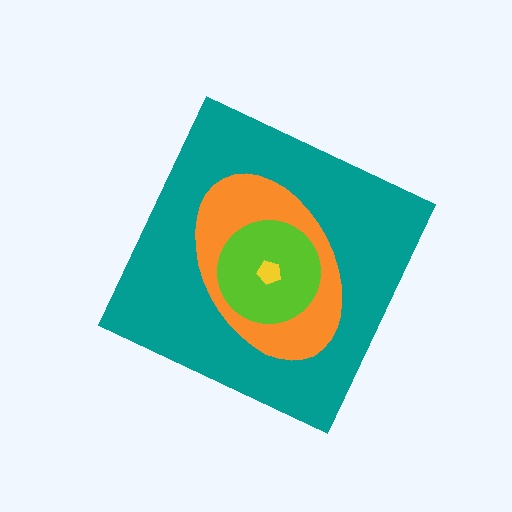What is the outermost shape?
The teal diamond.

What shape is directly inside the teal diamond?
The orange ellipse.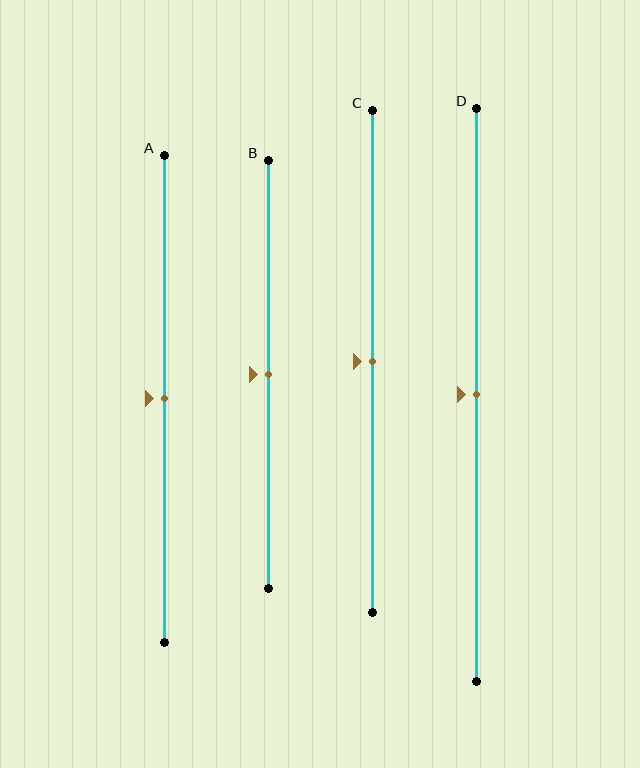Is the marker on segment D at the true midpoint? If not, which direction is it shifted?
Yes, the marker on segment D is at the true midpoint.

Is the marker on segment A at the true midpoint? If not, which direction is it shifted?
Yes, the marker on segment A is at the true midpoint.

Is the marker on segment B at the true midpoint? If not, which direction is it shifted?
Yes, the marker on segment B is at the true midpoint.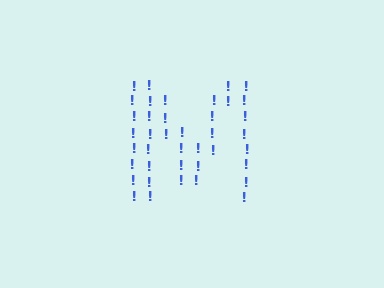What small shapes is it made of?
It is made of small exclamation marks.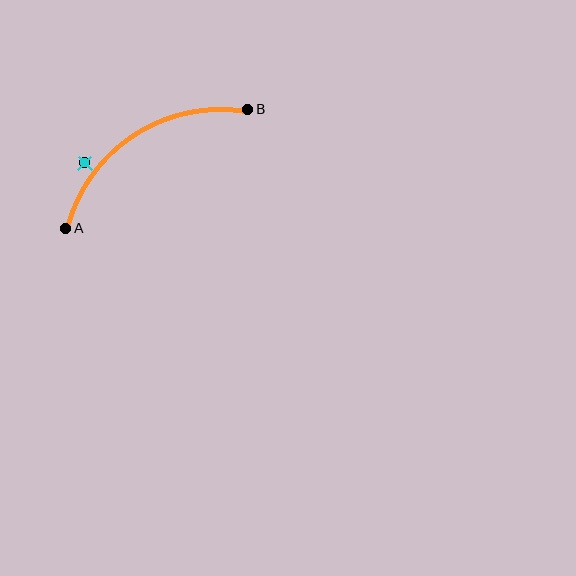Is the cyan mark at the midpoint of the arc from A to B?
No — the cyan mark does not lie on the arc at all. It sits slightly outside the curve.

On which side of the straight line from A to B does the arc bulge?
The arc bulges above the straight line connecting A and B.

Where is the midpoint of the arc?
The arc midpoint is the point on the curve farthest from the straight line joining A and B. It sits above that line.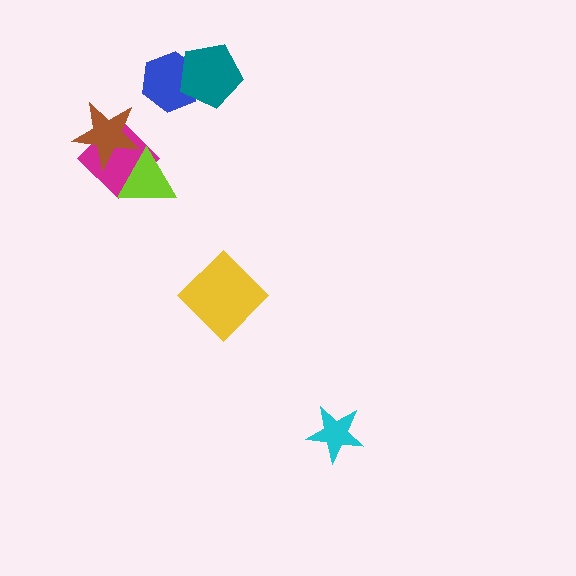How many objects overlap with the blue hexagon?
1 object overlaps with the blue hexagon.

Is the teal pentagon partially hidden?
No, no other shape covers it.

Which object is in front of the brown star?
The lime triangle is in front of the brown star.